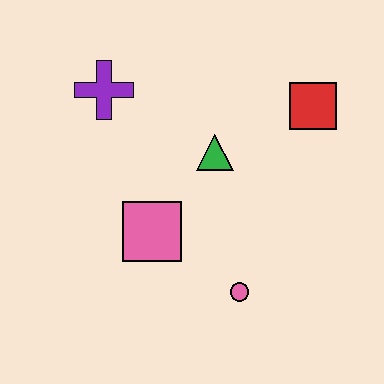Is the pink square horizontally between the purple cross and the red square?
Yes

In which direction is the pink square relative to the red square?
The pink square is to the left of the red square.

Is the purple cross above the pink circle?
Yes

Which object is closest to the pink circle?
The pink square is closest to the pink circle.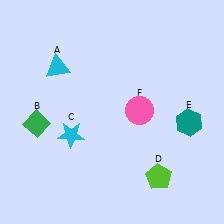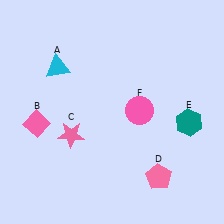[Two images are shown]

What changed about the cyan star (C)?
In Image 1, C is cyan. In Image 2, it changed to pink.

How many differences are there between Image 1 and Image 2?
There are 3 differences between the two images.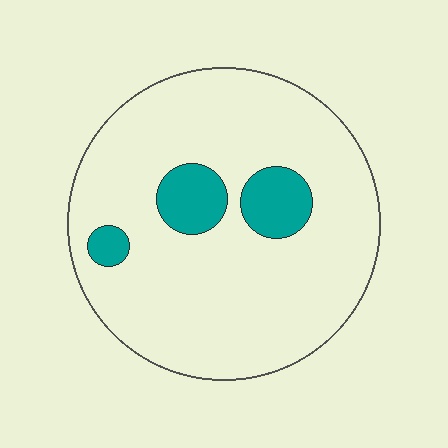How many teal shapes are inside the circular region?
3.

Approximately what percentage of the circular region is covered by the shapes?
Approximately 10%.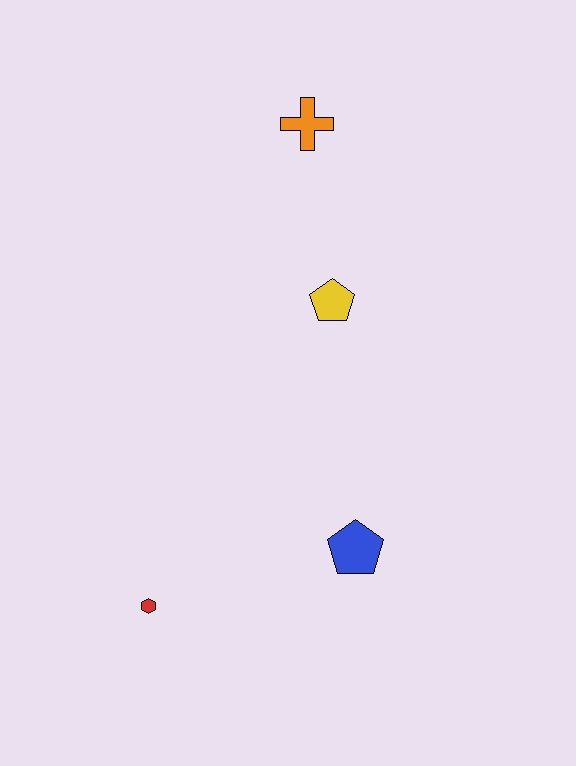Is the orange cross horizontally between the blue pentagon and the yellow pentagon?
No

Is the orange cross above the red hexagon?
Yes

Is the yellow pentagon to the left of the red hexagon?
No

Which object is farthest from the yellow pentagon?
The red hexagon is farthest from the yellow pentagon.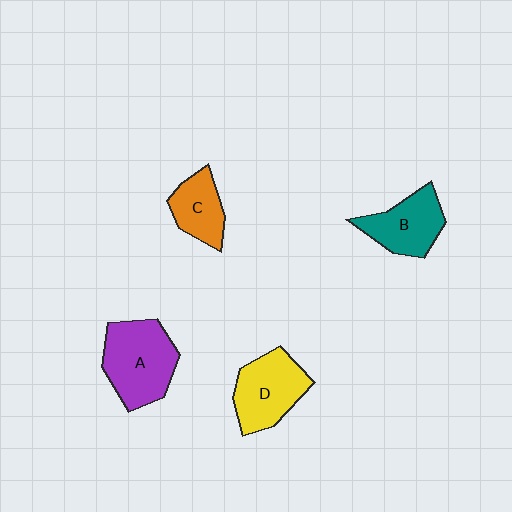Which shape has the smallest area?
Shape C (orange).